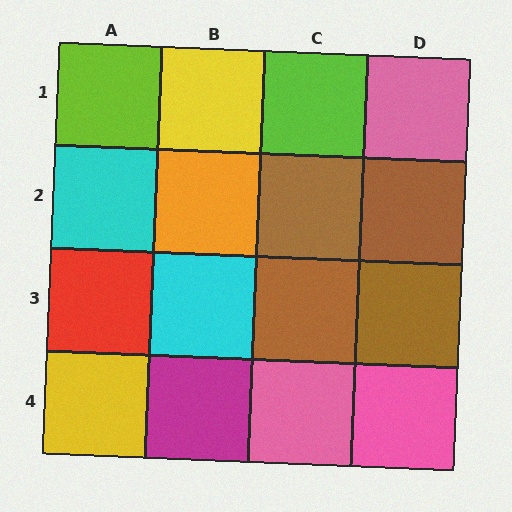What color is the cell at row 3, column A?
Red.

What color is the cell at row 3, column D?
Brown.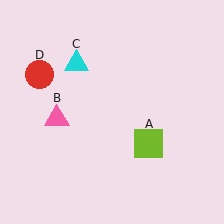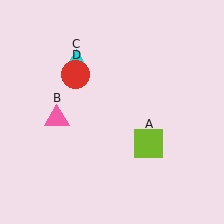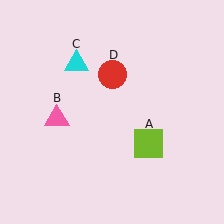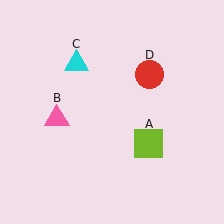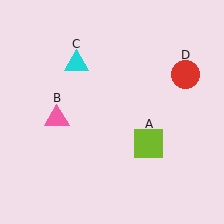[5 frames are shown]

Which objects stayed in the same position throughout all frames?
Lime square (object A) and pink triangle (object B) and cyan triangle (object C) remained stationary.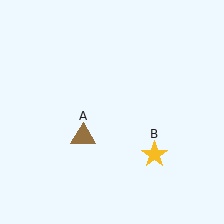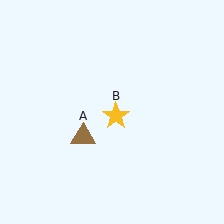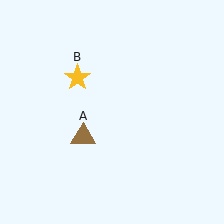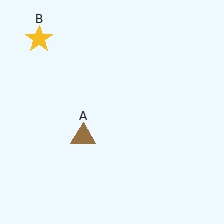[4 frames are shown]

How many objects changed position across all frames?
1 object changed position: yellow star (object B).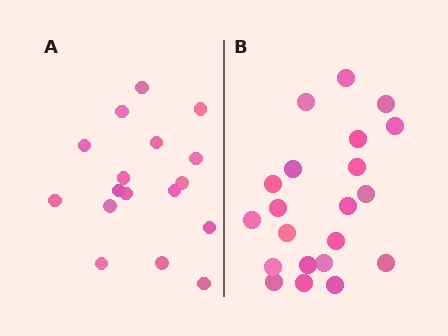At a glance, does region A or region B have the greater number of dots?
Region B (the right region) has more dots.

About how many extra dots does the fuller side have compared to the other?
Region B has about 4 more dots than region A.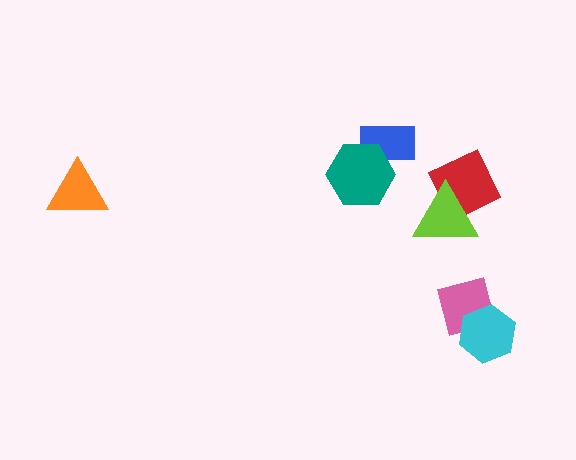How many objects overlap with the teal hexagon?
1 object overlaps with the teal hexagon.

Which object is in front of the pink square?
The cyan hexagon is in front of the pink square.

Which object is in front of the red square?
The lime triangle is in front of the red square.